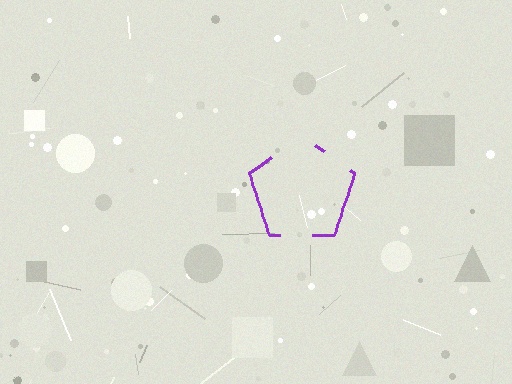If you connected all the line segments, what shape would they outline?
They would outline a pentagon.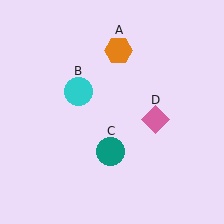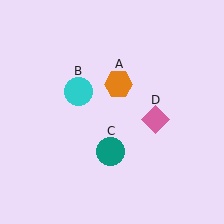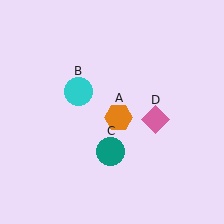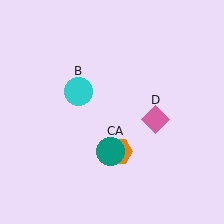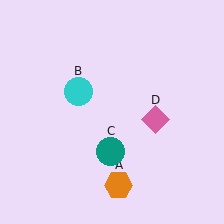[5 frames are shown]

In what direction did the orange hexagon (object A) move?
The orange hexagon (object A) moved down.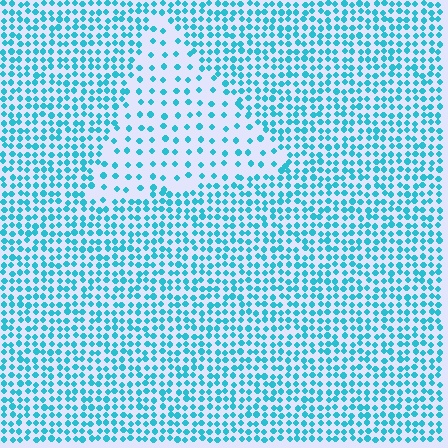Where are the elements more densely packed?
The elements are more densely packed outside the triangle boundary.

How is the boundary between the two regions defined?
The boundary is defined by a change in element density (approximately 2.4x ratio). All elements are the same color, size, and shape.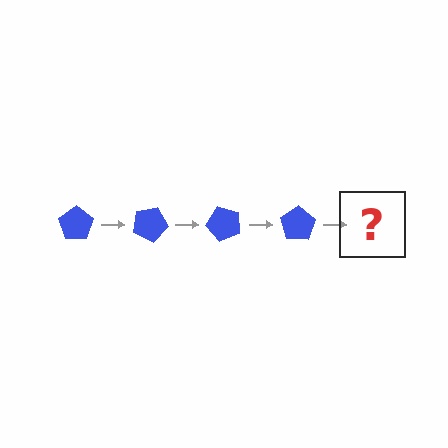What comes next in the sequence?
The next element should be a blue pentagon rotated 100 degrees.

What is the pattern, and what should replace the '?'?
The pattern is that the pentagon rotates 25 degrees each step. The '?' should be a blue pentagon rotated 100 degrees.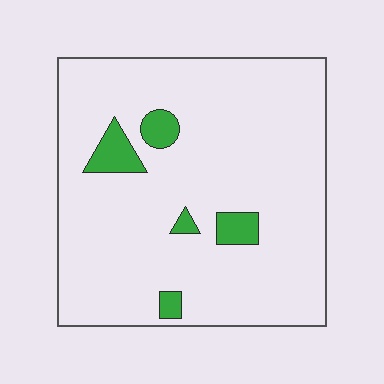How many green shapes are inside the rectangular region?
5.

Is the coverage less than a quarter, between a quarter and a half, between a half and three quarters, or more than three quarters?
Less than a quarter.